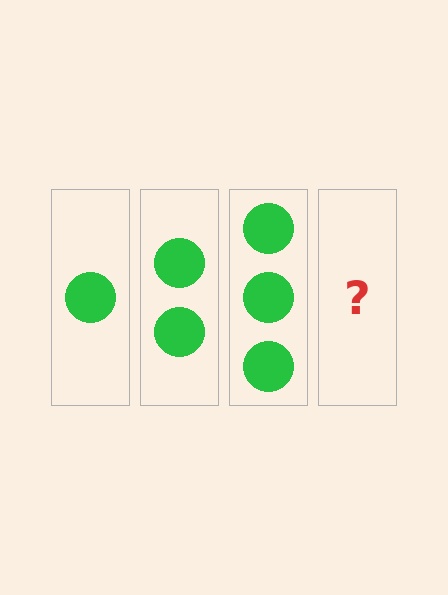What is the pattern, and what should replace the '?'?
The pattern is that each step adds one more circle. The '?' should be 4 circles.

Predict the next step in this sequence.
The next step is 4 circles.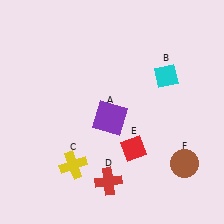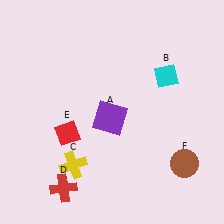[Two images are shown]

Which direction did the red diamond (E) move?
The red diamond (E) moved left.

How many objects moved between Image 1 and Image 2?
2 objects moved between the two images.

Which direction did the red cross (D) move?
The red cross (D) moved left.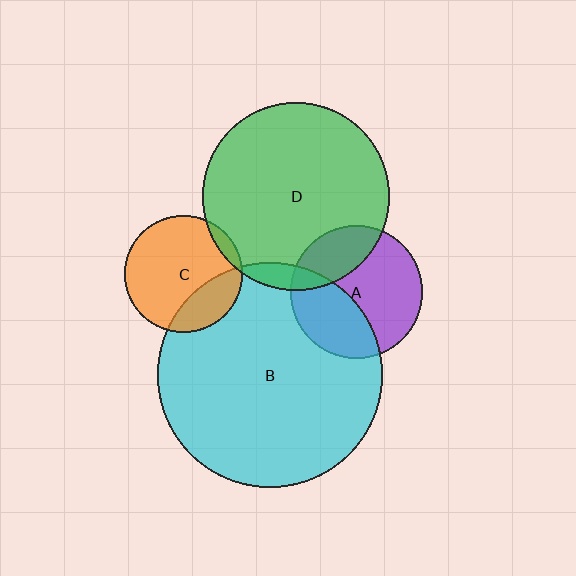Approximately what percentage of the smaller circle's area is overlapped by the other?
Approximately 5%.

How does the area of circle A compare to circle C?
Approximately 1.3 times.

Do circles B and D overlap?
Yes.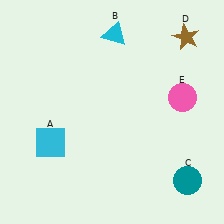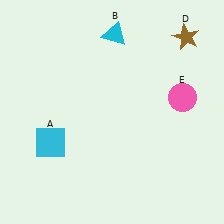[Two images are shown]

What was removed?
The teal circle (C) was removed in Image 2.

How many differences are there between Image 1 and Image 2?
There is 1 difference between the two images.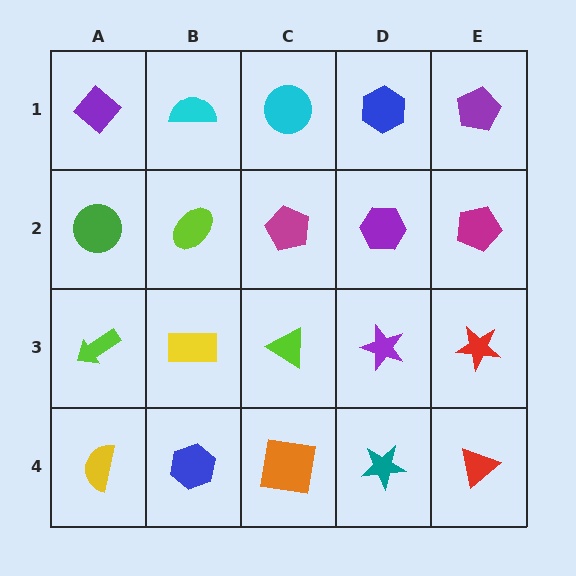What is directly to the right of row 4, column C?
A teal star.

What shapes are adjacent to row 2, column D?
A blue hexagon (row 1, column D), a purple star (row 3, column D), a magenta pentagon (row 2, column C), a magenta pentagon (row 2, column E).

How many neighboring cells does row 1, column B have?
3.